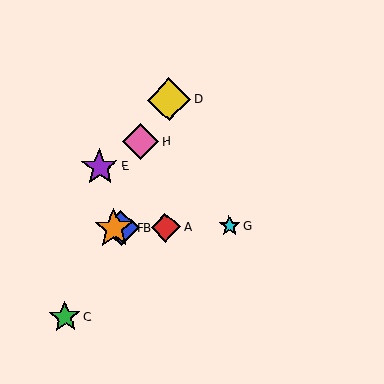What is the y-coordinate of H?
Object H is at y≈142.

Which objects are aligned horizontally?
Objects A, B, F, G are aligned horizontally.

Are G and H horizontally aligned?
No, G is at y≈226 and H is at y≈142.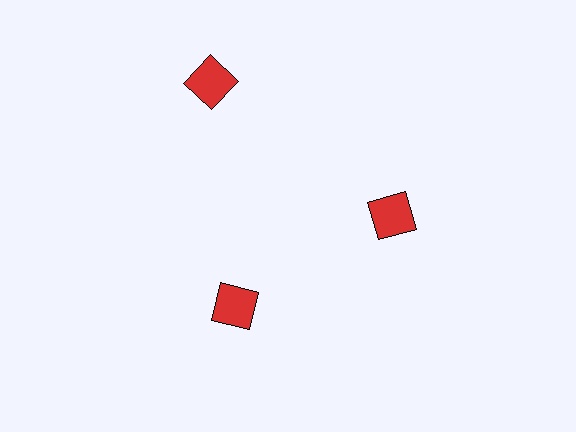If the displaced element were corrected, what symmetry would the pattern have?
It would have 3-fold rotational symmetry — the pattern would map onto itself every 120 degrees.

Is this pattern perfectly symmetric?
No. The 3 red squares are arranged in a ring, but one element near the 11 o'clock position is pushed outward from the center, breaking the 3-fold rotational symmetry.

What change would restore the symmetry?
The symmetry would be restored by moving it inward, back onto the ring so that all 3 squares sit at equal angles and equal distance from the center.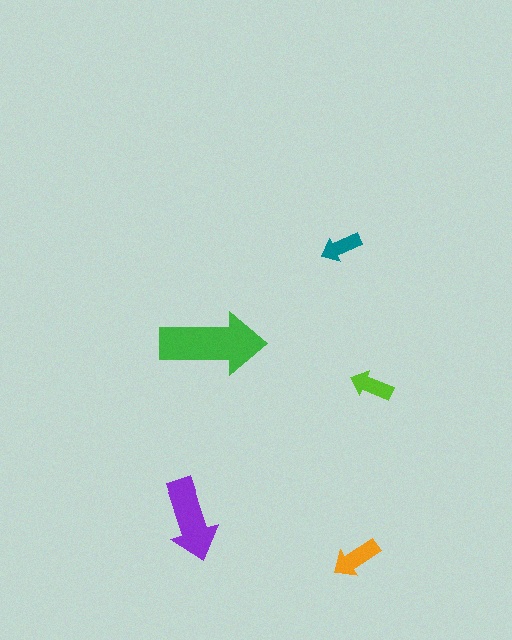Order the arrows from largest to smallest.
the green one, the purple one, the orange one, the lime one, the teal one.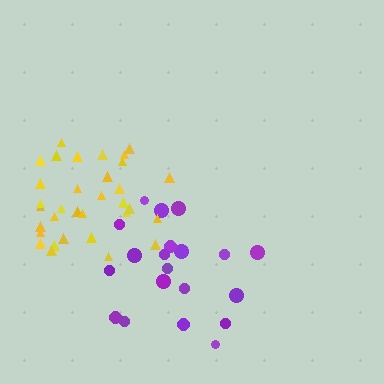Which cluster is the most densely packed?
Purple.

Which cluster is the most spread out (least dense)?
Yellow.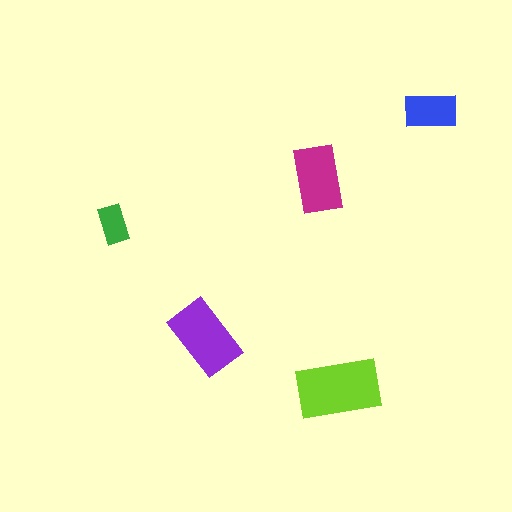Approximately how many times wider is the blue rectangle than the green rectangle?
About 1.5 times wider.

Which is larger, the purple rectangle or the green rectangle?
The purple one.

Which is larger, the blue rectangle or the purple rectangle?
The purple one.